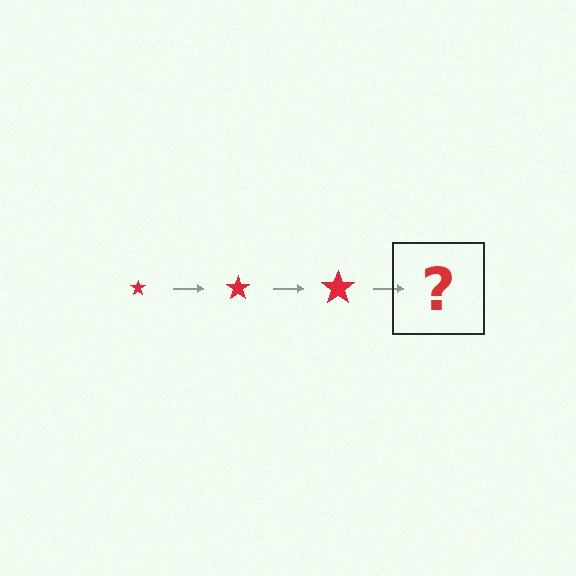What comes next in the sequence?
The next element should be a red star, larger than the previous one.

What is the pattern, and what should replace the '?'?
The pattern is that the star gets progressively larger each step. The '?' should be a red star, larger than the previous one.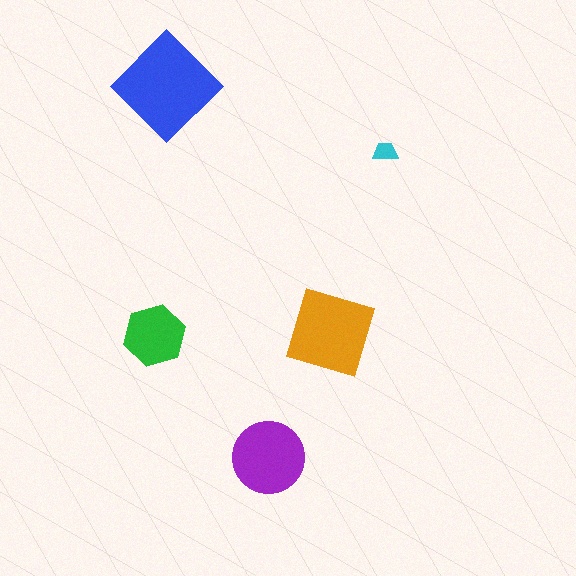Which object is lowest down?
The purple circle is bottommost.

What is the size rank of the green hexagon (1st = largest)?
4th.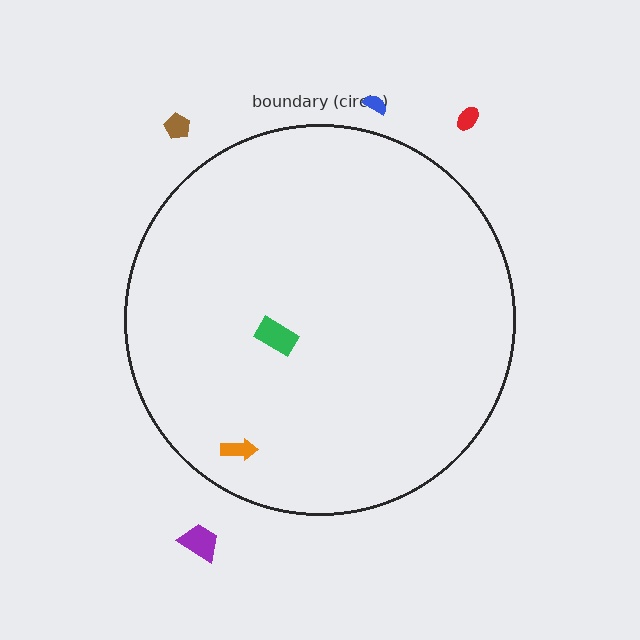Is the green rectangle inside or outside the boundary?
Inside.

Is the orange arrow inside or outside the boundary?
Inside.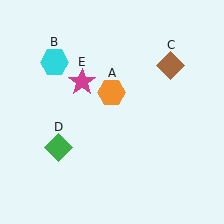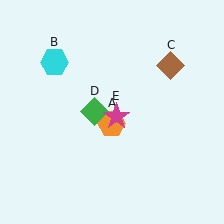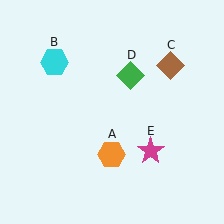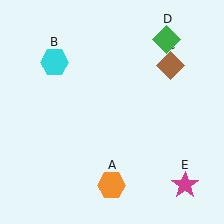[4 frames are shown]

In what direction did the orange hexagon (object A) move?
The orange hexagon (object A) moved down.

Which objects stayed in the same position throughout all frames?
Cyan hexagon (object B) and brown diamond (object C) remained stationary.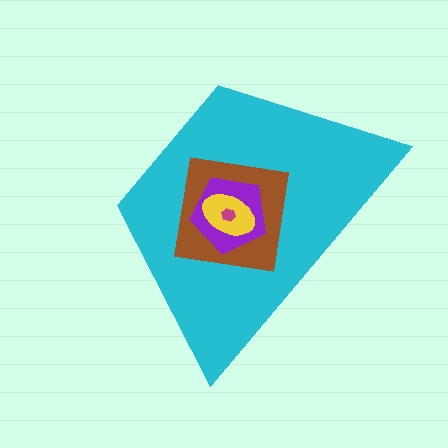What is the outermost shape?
The cyan trapezoid.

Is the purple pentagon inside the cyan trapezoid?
Yes.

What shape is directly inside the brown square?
The purple pentagon.